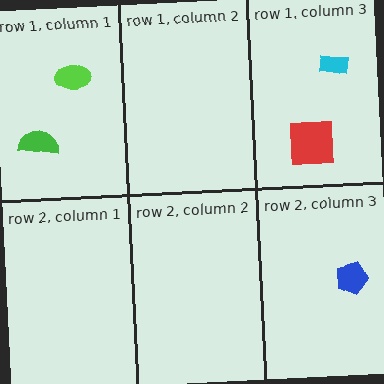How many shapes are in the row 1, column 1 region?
2.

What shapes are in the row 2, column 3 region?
The blue pentagon.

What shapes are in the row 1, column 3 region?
The cyan rectangle, the red square.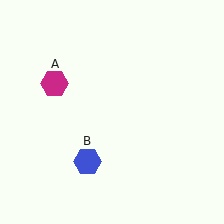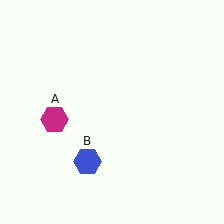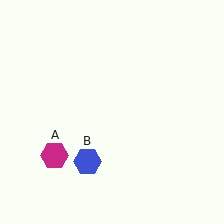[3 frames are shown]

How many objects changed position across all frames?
1 object changed position: magenta hexagon (object A).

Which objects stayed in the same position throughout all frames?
Blue hexagon (object B) remained stationary.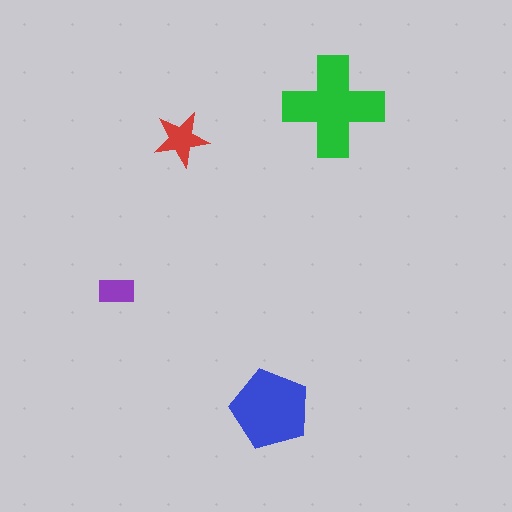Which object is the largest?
The green cross.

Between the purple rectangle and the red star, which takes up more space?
The red star.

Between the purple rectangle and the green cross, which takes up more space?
The green cross.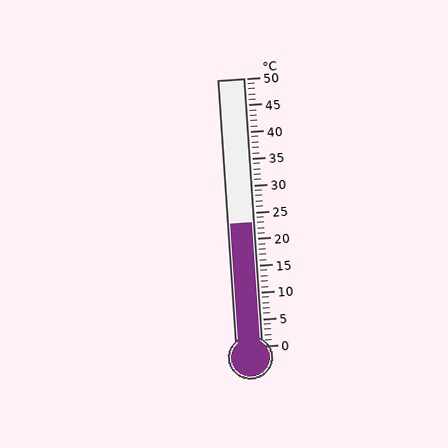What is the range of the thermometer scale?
The thermometer scale ranges from 0°C to 50°C.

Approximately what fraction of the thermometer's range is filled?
The thermometer is filled to approximately 45% of its range.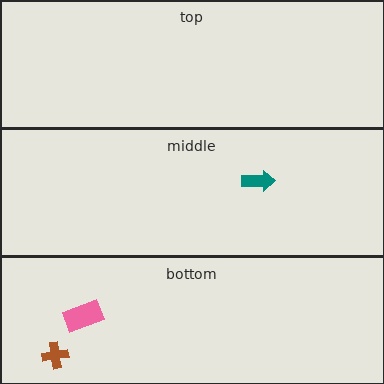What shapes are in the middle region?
The teal arrow.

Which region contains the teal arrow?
The middle region.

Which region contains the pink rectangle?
The bottom region.